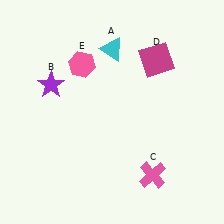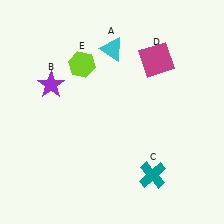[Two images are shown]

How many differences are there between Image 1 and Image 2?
There are 2 differences between the two images.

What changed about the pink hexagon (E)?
In Image 1, E is pink. In Image 2, it changed to lime.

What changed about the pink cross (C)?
In Image 1, C is pink. In Image 2, it changed to teal.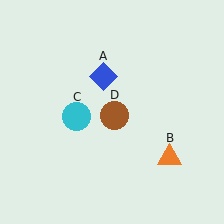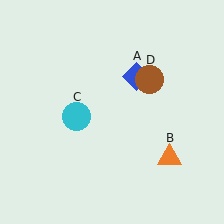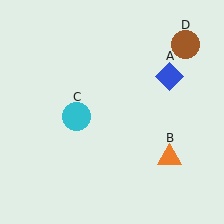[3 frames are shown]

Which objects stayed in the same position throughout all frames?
Orange triangle (object B) and cyan circle (object C) remained stationary.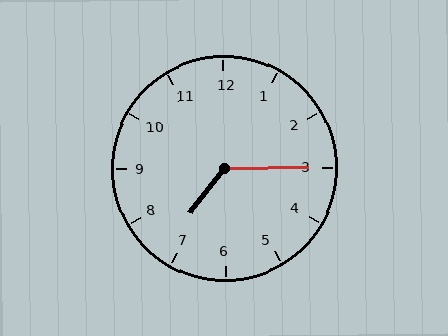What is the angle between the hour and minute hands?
Approximately 128 degrees.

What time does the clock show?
7:15.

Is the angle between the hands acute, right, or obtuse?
It is obtuse.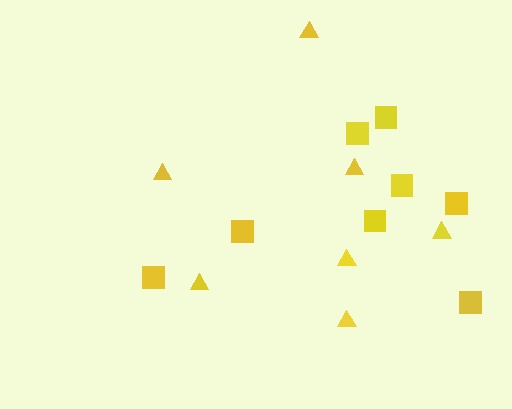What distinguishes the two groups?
There are 2 groups: one group of triangles (7) and one group of squares (8).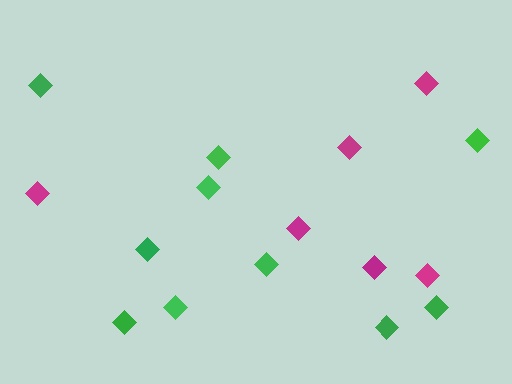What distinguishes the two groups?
There are 2 groups: one group of magenta diamonds (6) and one group of green diamonds (10).